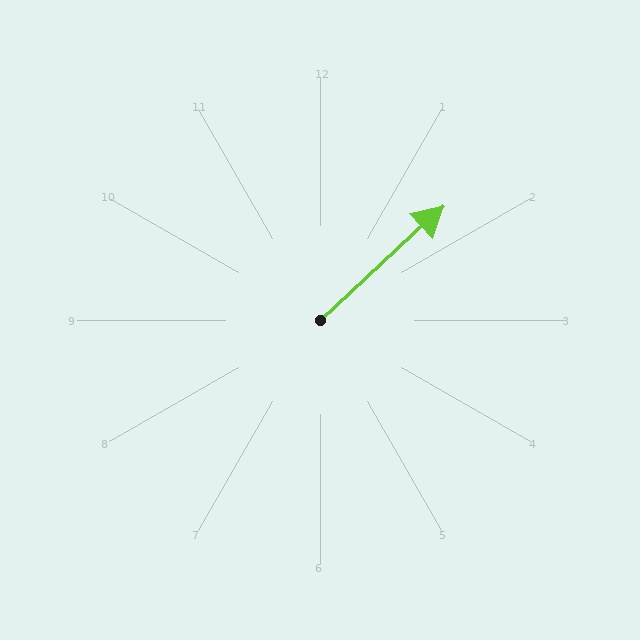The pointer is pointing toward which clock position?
Roughly 2 o'clock.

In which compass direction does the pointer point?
Northeast.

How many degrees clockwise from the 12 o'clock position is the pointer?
Approximately 47 degrees.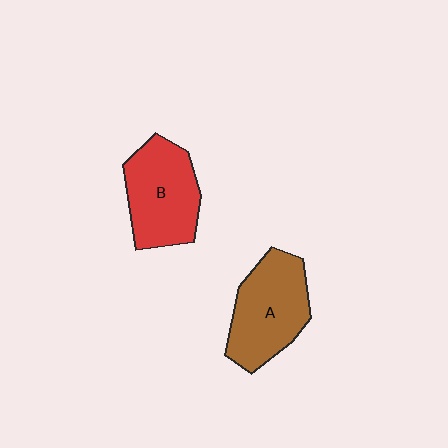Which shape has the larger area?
Shape A (brown).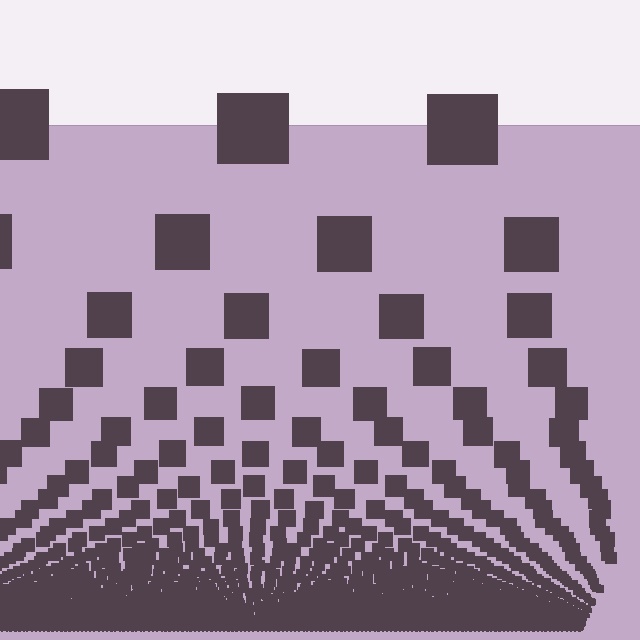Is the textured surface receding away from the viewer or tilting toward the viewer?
The surface appears to tilt toward the viewer. Texture elements get larger and sparser toward the top.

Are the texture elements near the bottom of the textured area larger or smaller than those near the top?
Smaller. The gradient is inverted — elements near the bottom are smaller and denser.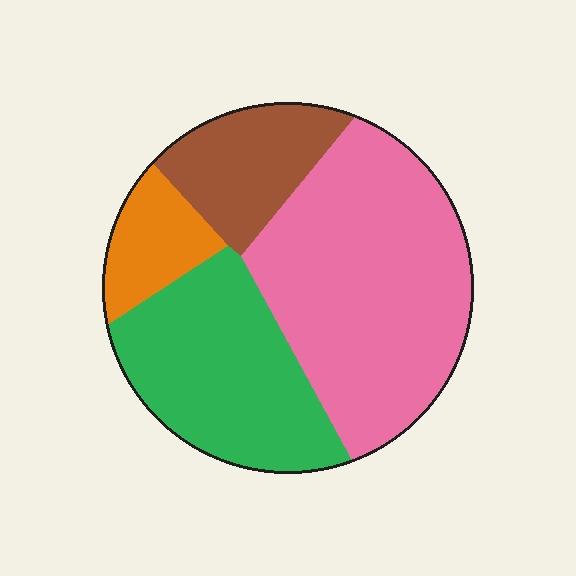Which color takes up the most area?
Pink, at roughly 45%.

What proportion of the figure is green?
Green covers around 30% of the figure.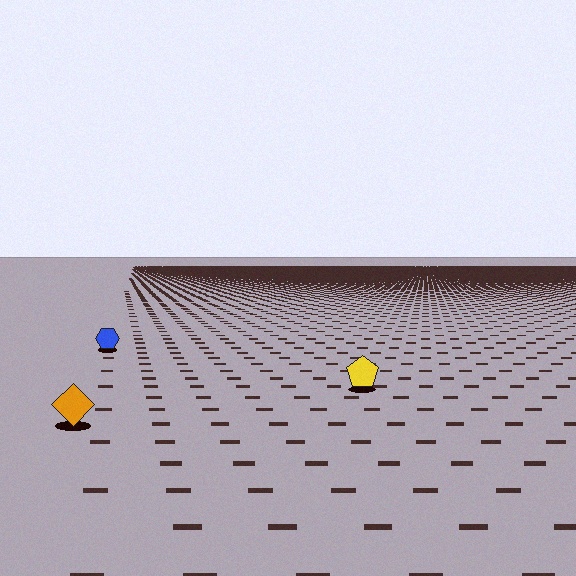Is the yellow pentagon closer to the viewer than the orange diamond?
No. The orange diamond is closer — you can tell from the texture gradient: the ground texture is coarser near it.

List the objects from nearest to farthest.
From nearest to farthest: the orange diamond, the yellow pentagon, the blue hexagon.